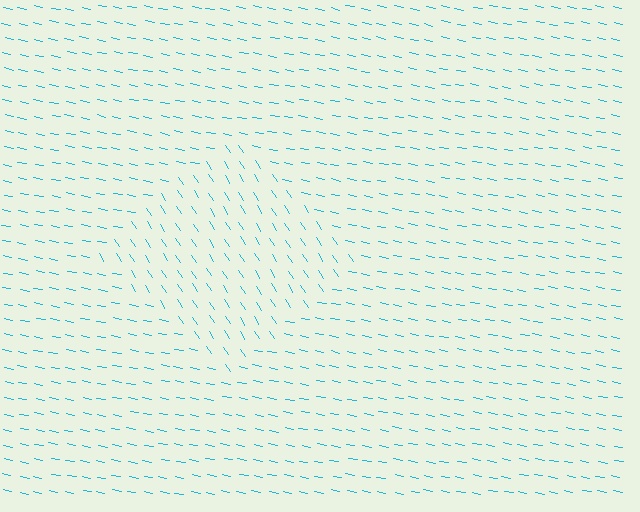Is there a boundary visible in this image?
Yes, there is a texture boundary formed by a change in line orientation.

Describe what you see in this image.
The image is filled with small cyan line segments. A diamond region in the image has lines oriented differently from the surrounding lines, creating a visible texture boundary.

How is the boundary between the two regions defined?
The boundary is defined purely by a change in line orientation (approximately 45 degrees difference). All lines are the same color and thickness.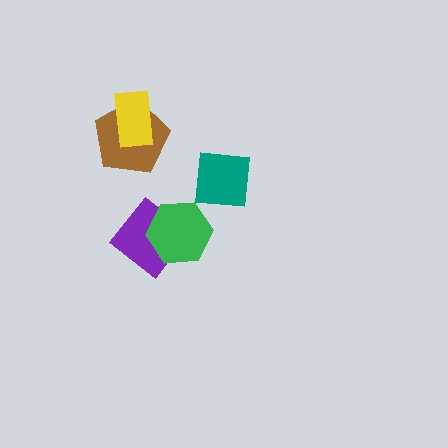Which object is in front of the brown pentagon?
The yellow rectangle is in front of the brown pentagon.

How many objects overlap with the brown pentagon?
1 object overlaps with the brown pentagon.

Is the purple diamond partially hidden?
Yes, it is partially covered by another shape.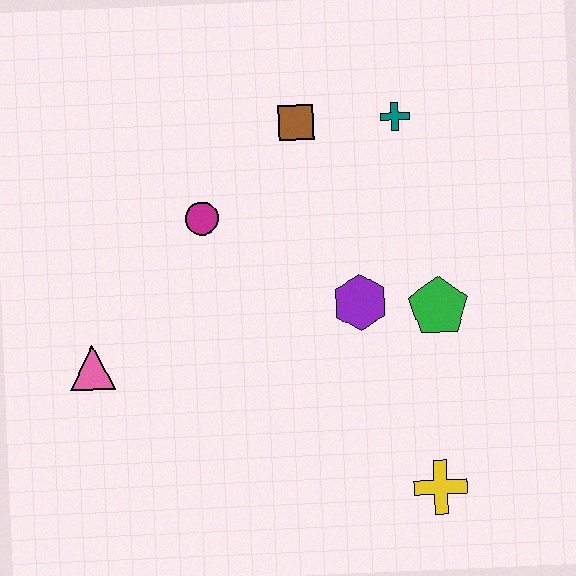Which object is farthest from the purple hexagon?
The pink triangle is farthest from the purple hexagon.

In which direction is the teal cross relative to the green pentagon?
The teal cross is above the green pentagon.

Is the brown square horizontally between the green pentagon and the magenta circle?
Yes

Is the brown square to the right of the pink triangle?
Yes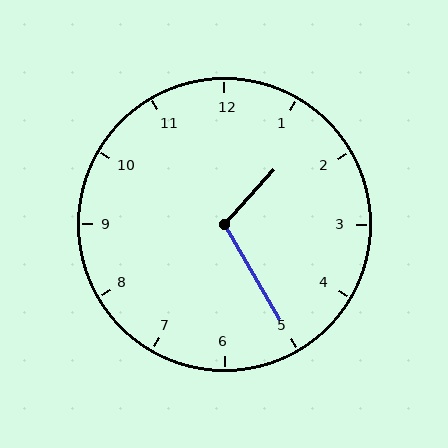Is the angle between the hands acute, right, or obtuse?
It is obtuse.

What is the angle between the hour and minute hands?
Approximately 108 degrees.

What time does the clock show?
1:25.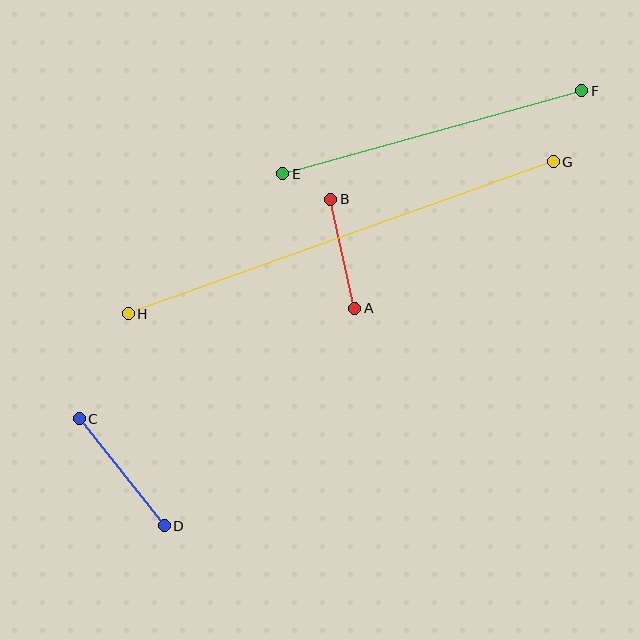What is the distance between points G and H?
The distance is approximately 451 pixels.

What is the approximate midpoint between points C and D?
The midpoint is at approximately (122, 472) pixels.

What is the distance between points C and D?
The distance is approximately 137 pixels.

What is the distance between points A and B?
The distance is approximately 112 pixels.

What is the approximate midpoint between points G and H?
The midpoint is at approximately (341, 238) pixels.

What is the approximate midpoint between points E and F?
The midpoint is at approximately (432, 132) pixels.